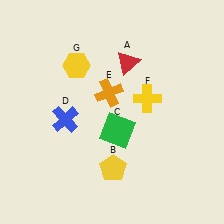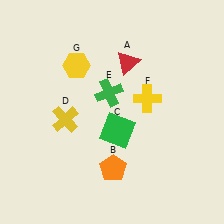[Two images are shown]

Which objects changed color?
B changed from yellow to orange. D changed from blue to yellow. E changed from orange to green.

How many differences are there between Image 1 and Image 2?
There are 3 differences between the two images.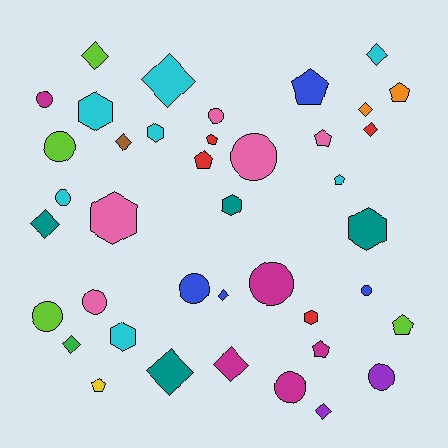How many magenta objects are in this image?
There are 5 magenta objects.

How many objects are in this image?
There are 40 objects.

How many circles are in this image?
There are 12 circles.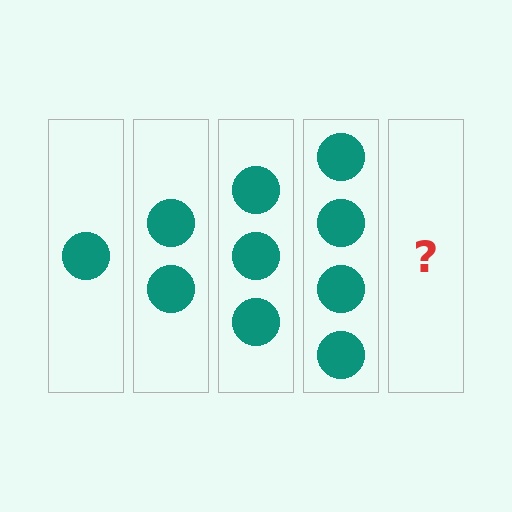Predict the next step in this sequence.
The next step is 5 circles.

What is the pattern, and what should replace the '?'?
The pattern is that each step adds one more circle. The '?' should be 5 circles.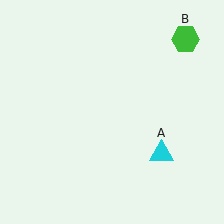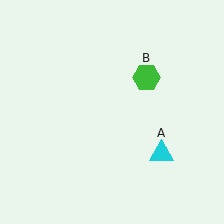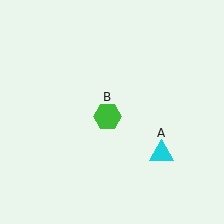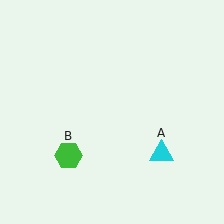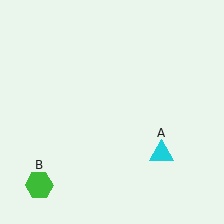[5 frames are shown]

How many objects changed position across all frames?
1 object changed position: green hexagon (object B).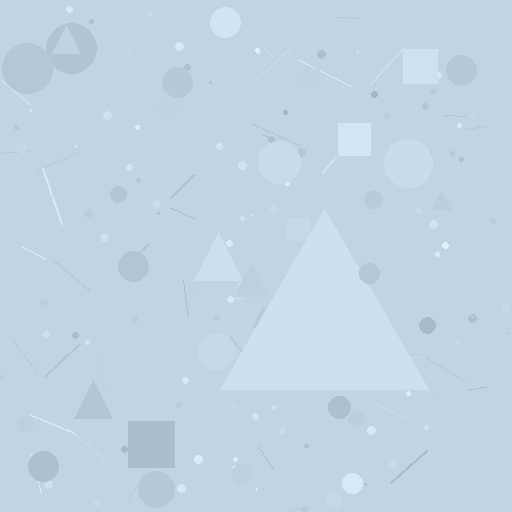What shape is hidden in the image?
A triangle is hidden in the image.